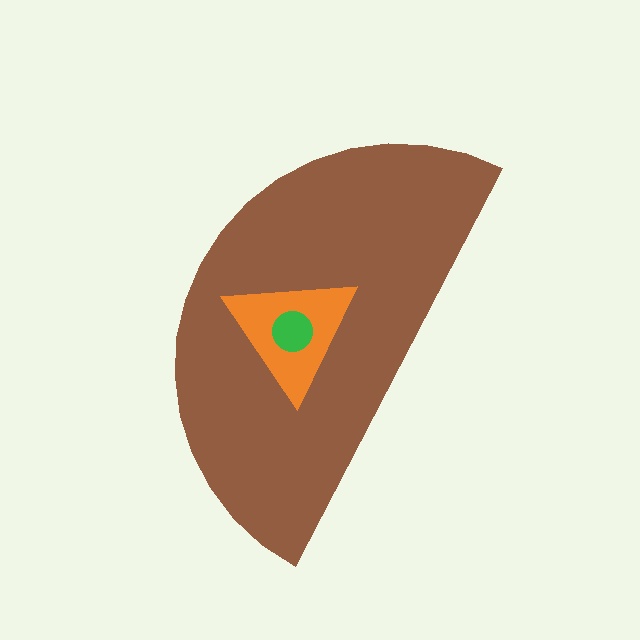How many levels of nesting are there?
3.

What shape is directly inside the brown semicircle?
The orange triangle.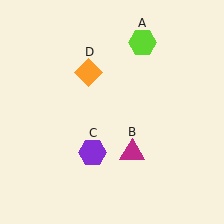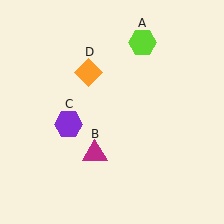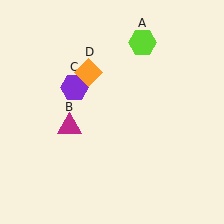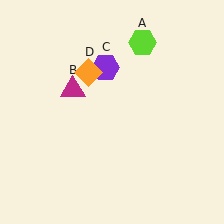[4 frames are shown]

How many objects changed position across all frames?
2 objects changed position: magenta triangle (object B), purple hexagon (object C).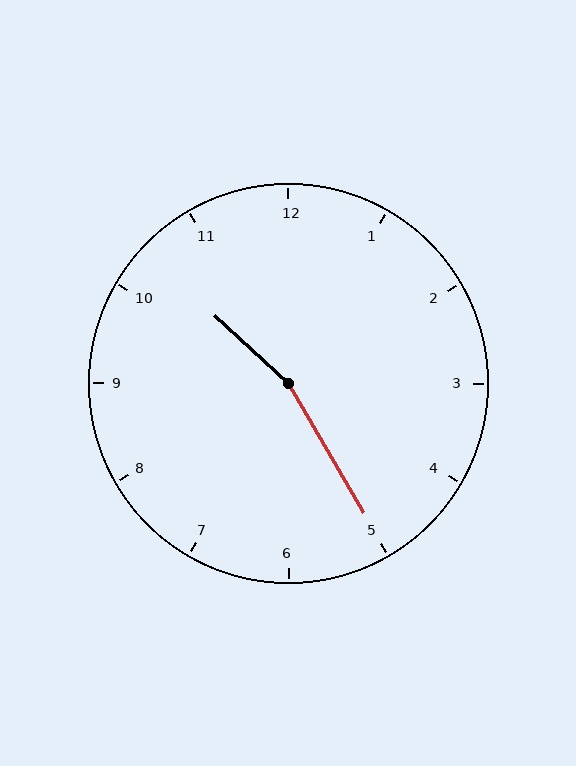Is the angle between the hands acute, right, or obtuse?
It is obtuse.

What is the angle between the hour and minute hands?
Approximately 162 degrees.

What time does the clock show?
10:25.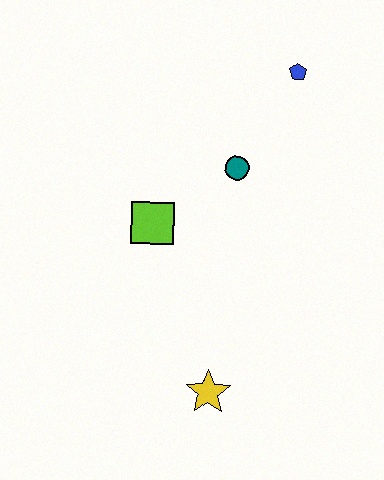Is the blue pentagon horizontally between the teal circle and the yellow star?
No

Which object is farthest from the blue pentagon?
The yellow star is farthest from the blue pentagon.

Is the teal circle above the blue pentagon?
No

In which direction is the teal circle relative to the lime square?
The teal circle is to the right of the lime square.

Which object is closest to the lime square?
The teal circle is closest to the lime square.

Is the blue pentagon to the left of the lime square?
No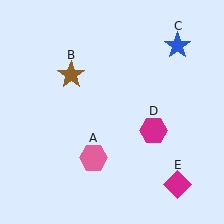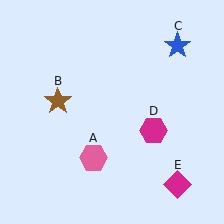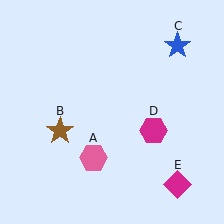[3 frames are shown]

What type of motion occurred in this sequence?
The brown star (object B) rotated counterclockwise around the center of the scene.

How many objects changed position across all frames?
1 object changed position: brown star (object B).